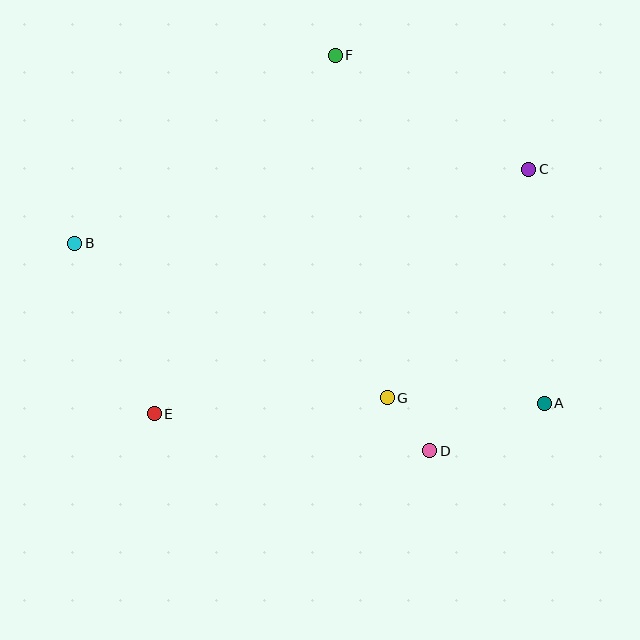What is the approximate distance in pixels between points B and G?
The distance between B and G is approximately 348 pixels.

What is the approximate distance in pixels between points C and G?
The distance between C and G is approximately 269 pixels.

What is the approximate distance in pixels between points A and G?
The distance between A and G is approximately 157 pixels.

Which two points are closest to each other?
Points D and G are closest to each other.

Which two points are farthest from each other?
Points A and B are farthest from each other.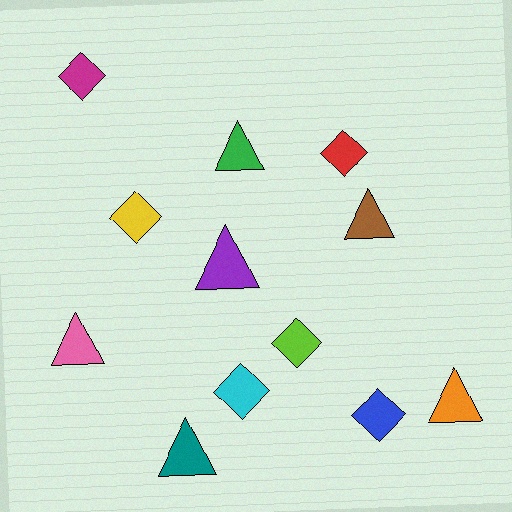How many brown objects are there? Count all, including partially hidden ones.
There is 1 brown object.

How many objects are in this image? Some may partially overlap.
There are 12 objects.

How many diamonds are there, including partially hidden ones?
There are 6 diamonds.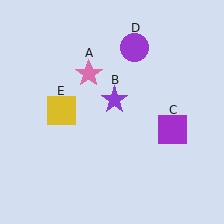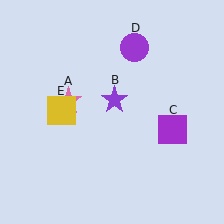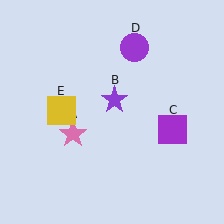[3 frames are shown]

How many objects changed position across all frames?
1 object changed position: pink star (object A).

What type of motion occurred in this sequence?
The pink star (object A) rotated counterclockwise around the center of the scene.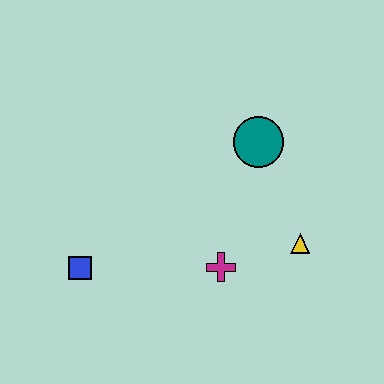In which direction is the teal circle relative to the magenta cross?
The teal circle is above the magenta cross.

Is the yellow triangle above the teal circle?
No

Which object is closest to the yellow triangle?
The magenta cross is closest to the yellow triangle.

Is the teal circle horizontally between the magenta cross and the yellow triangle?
Yes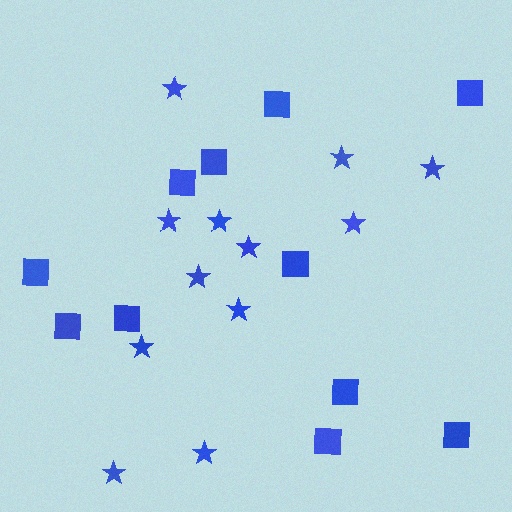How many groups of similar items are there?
There are 2 groups: one group of stars (12) and one group of squares (11).